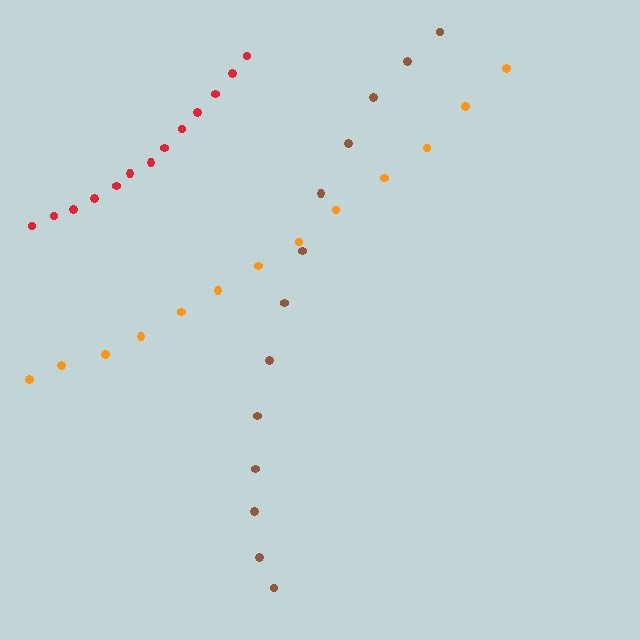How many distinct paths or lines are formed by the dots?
There are 3 distinct paths.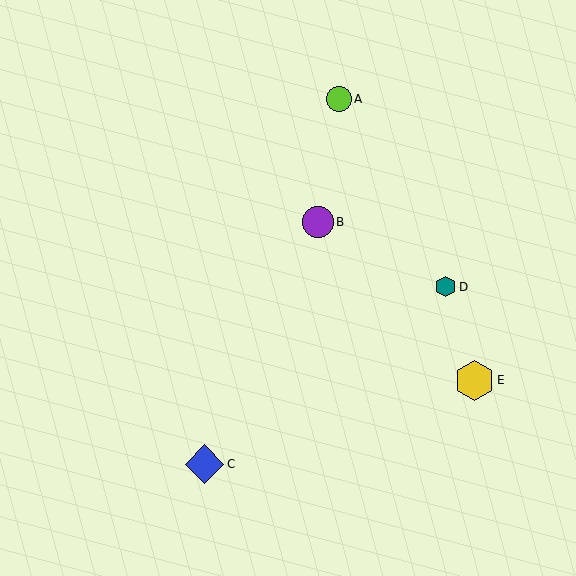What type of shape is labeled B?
Shape B is a purple circle.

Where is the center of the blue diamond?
The center of the blue diamond is at (205, 464).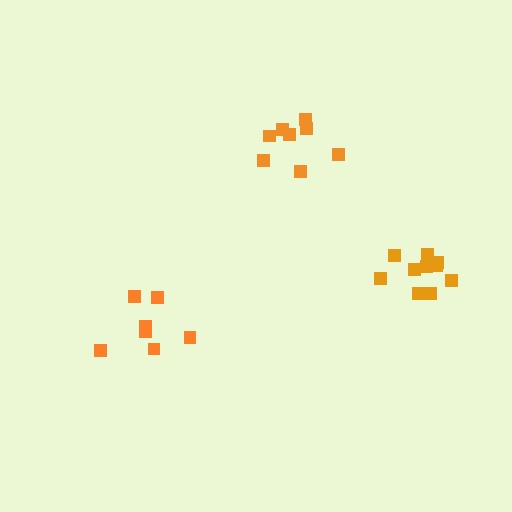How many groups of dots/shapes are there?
There are 3 groups.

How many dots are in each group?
Group 1: 8 dots, Group 2: 10 dots, Group 3: 7 dots (25 total).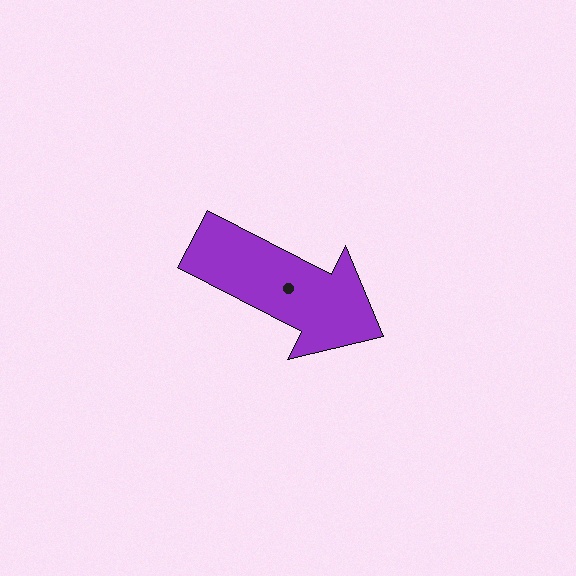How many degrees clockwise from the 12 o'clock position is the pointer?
Approximately 117 degrees.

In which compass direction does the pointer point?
Southeast.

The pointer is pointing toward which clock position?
Roughly 4 o'clock.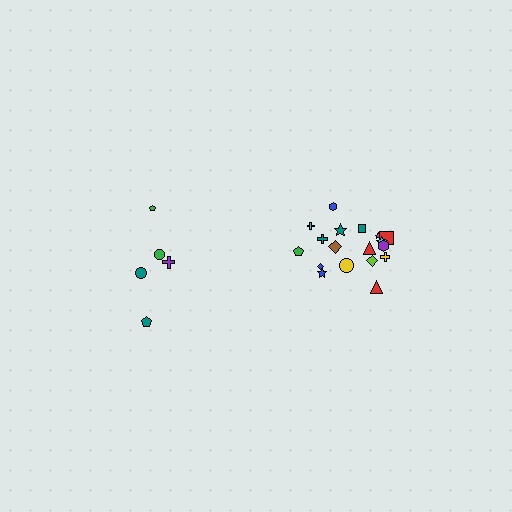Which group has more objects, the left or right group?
The right group.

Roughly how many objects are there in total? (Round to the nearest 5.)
Roughly 25 objects in total.